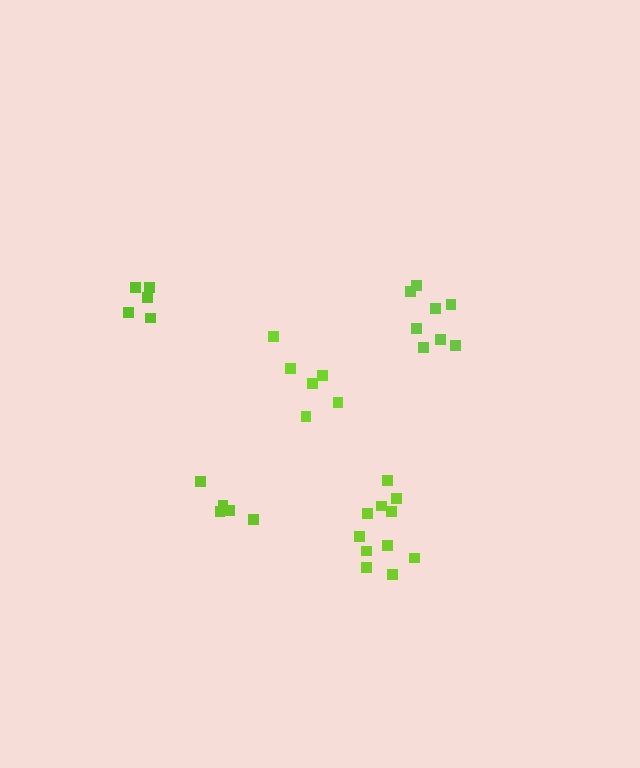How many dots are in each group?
Group 1: 7 dots, Group 2: 5 dots, Group 3: 8 dots, Group 4: 11 dots, Group 5: 5 dots (36 total).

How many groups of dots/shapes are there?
There are 5 groups.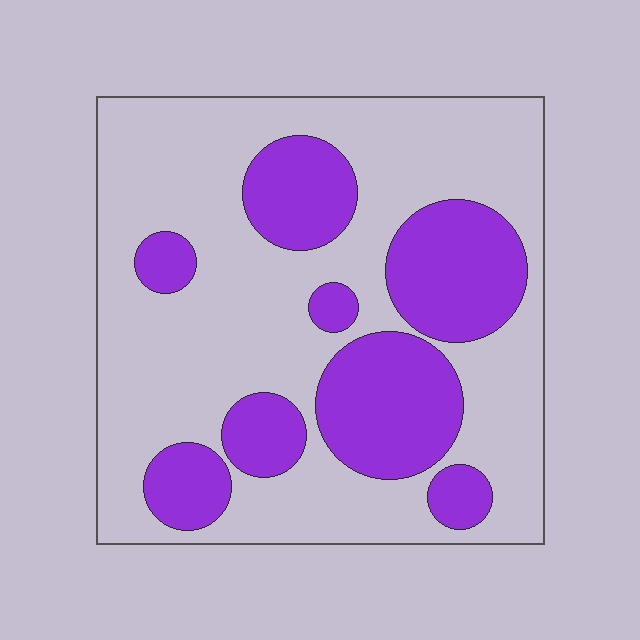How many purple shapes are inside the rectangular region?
8.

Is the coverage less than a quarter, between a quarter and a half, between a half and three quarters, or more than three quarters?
Between a quarter and a half.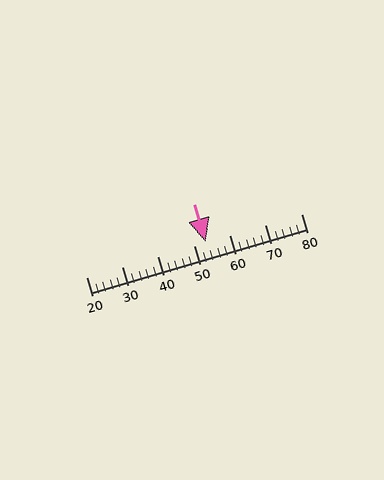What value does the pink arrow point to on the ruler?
The pink arrow points to approximately 53.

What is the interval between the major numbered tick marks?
The major tick marks are spaced 10 units apart.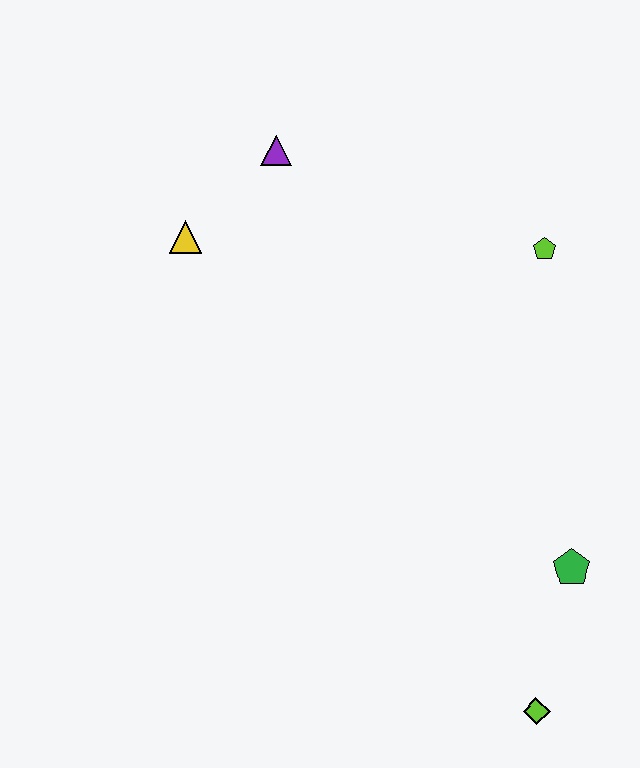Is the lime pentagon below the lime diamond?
No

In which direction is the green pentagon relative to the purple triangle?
The green pentagon is below the purple triangle.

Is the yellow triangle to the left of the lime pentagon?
Yes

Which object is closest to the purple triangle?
The yellow triangle is closest to the purple triangle.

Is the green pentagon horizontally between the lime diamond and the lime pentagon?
No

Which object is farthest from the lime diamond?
The purple triangle is farthest from the lime diamond.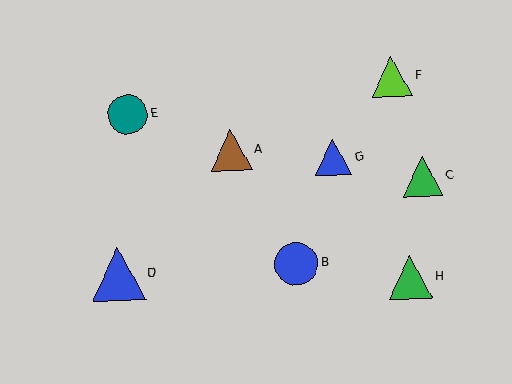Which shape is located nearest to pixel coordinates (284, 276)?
The blue circle (labeled B) at (296, 264) is nearest to that location.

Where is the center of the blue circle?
The center of the blue circle is at (296, 264).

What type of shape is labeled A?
Shape A is a brown triangle.